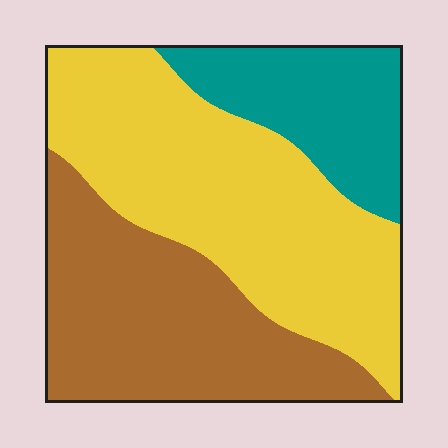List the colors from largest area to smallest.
From largest to smallest: yellow, brown, teal.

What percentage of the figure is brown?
Brown covers around 35% of the figure.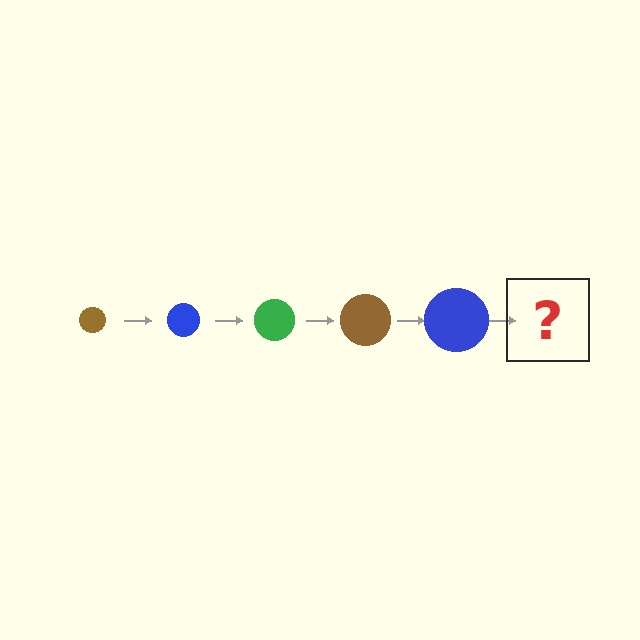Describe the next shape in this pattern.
It should be a green circle, larger than the previous one.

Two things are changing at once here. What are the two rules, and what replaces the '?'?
The two rules are that the circle grows larger each step and the color cycles through brown, blue, and green. The '?' should be a green circle, larger than the previous one.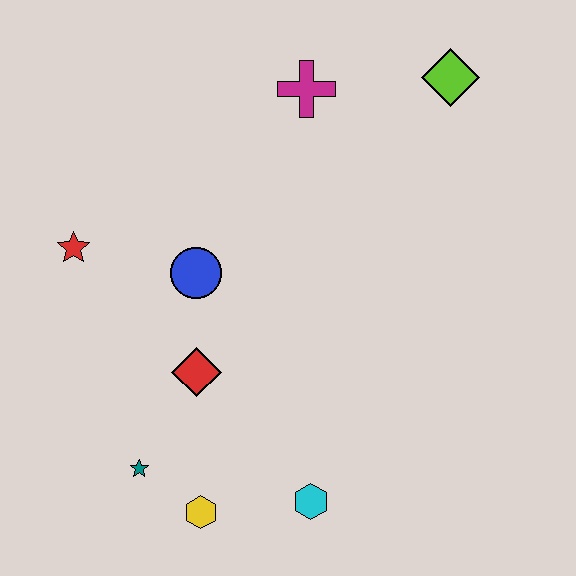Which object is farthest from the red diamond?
The lime diamond is farthest from the red diamond.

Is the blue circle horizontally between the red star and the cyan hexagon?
Yes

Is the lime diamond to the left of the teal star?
No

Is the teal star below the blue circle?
Yes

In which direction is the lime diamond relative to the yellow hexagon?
The lime diamond is above the yellow hexagon.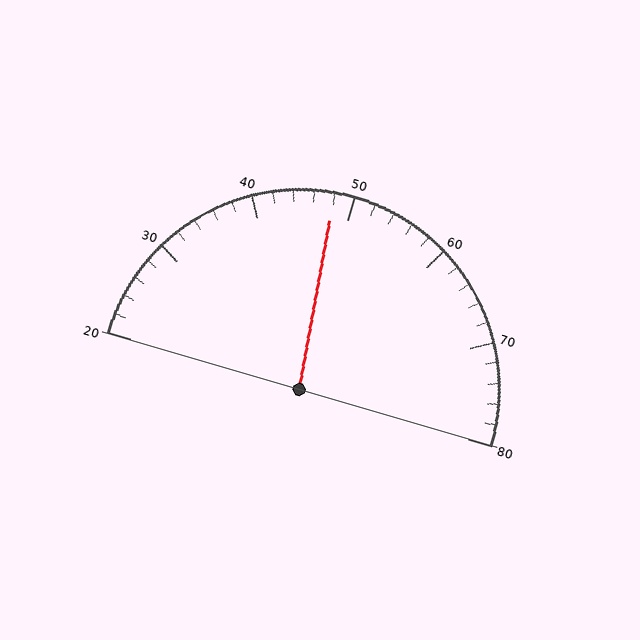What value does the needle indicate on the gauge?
The needle indicates approximately 48.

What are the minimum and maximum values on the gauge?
The gauge ranges from 20 to 80.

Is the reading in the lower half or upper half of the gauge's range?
The reading is in the lower half of the range (20 to 80).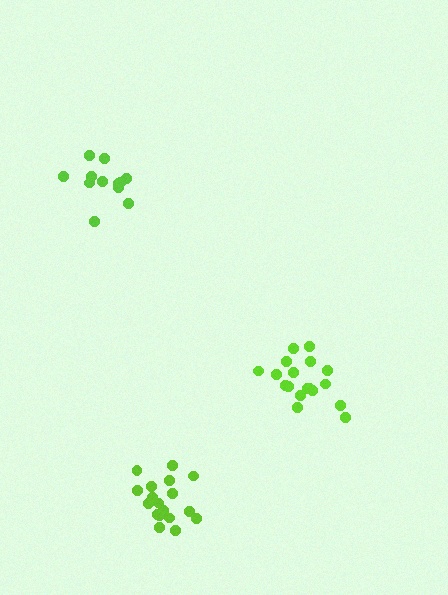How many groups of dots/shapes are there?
There are 3 groups.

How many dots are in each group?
Group 1: 18 dots, Group 2: 18 dots, Group 3: 12 dots (48 total).